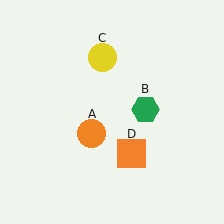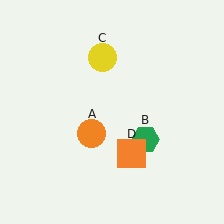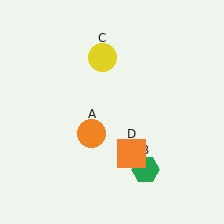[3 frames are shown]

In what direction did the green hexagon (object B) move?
The green hexagon (object B) moved down.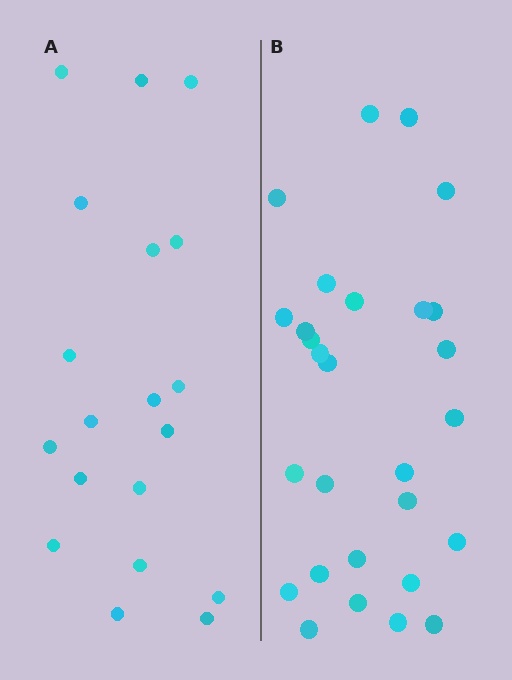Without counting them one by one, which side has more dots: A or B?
Region B (the right region) has more dots.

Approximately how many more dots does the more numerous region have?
Region B has roughly 8 or so more dots than region A.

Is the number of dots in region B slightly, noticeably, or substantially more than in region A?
Region B has substantially more. The ratio is roughly 1.5 to 1.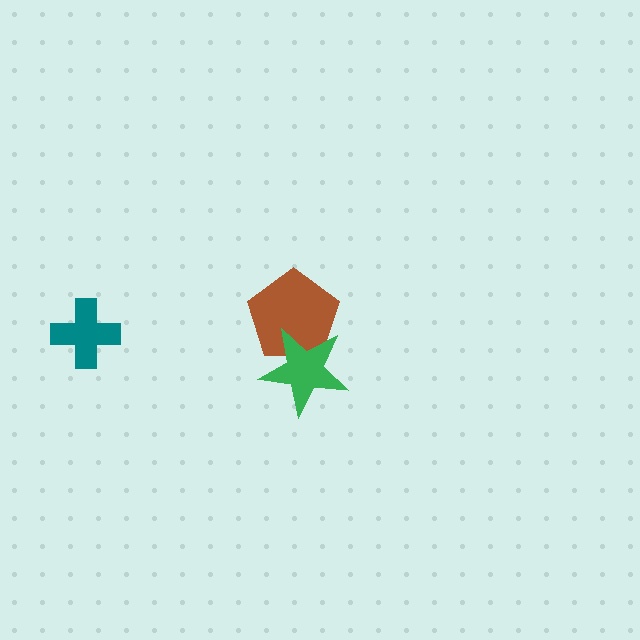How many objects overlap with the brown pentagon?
1 object overlaps with the brown pentagon.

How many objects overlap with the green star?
1 object overlaps with the green star.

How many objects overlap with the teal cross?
0 objects overlap with the teal cross.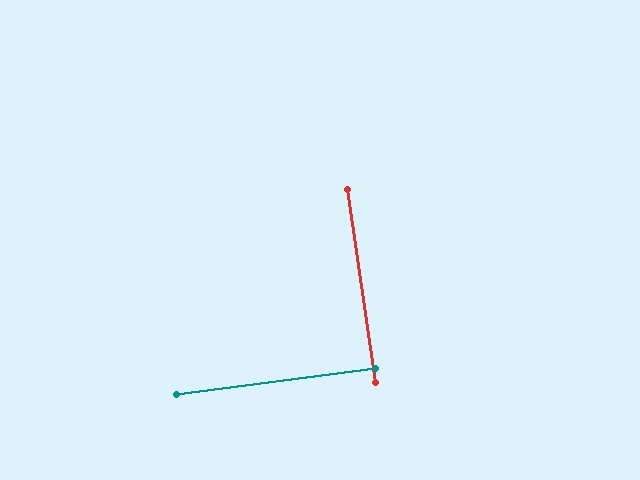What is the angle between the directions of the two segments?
Approximately 89 degrees.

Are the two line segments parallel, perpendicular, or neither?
Perpendicular — they meet at approximately 89°.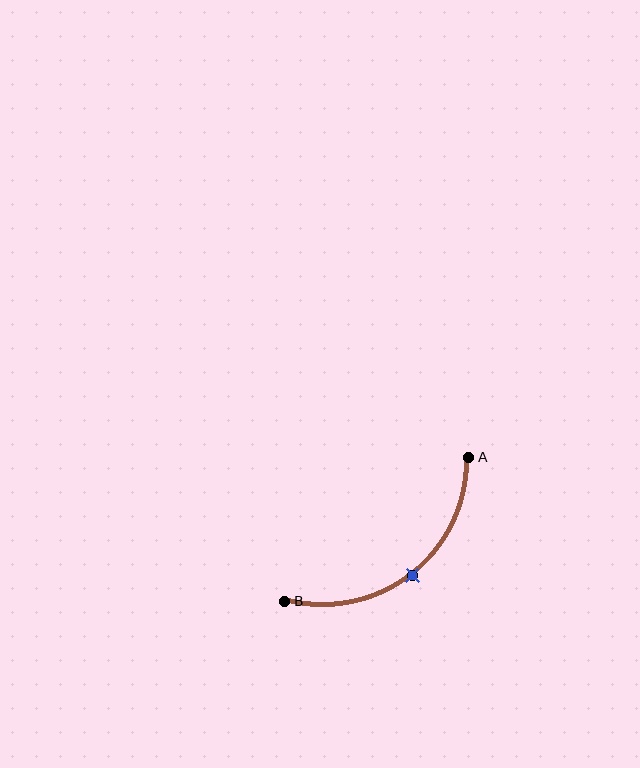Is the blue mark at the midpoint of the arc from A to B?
Yes. The blue mark lies on the arc at equal arc-length from both A and B — it is the arc midpoint.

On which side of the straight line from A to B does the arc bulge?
The arc bulges below and to the right of the straight line connecting A and B.